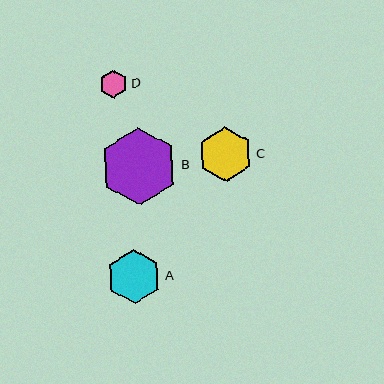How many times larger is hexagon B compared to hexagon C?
Hexagon B is approximately 1.4 times the size of hexagon C.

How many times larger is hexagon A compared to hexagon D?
Hexagon A is approximately 1.9 times the size of hexagon D.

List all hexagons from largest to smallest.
From largest to smallest: B, C, A, D.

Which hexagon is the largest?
Hexagon B is the largest with a size of approximately 77 pixels.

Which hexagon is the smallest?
Hexagon D is the smallest with a size of approximately 28 pixels.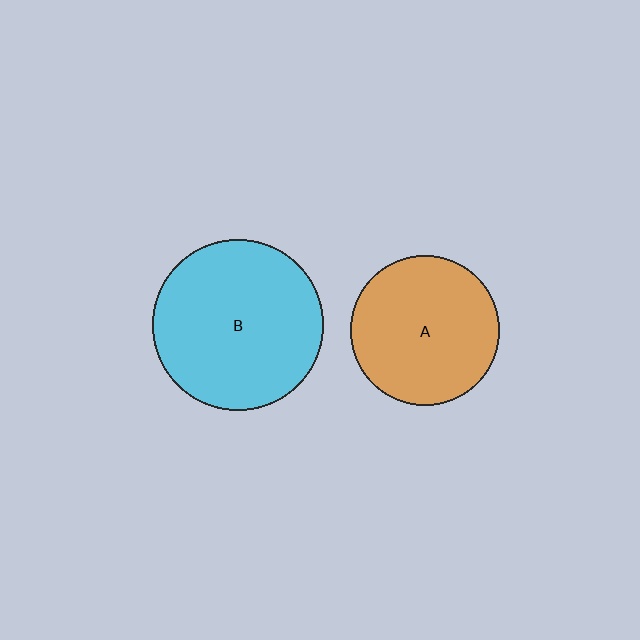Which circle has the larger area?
Circle B (cyan).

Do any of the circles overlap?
No, none of the circles overlap.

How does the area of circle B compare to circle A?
Approximately 1.3 times.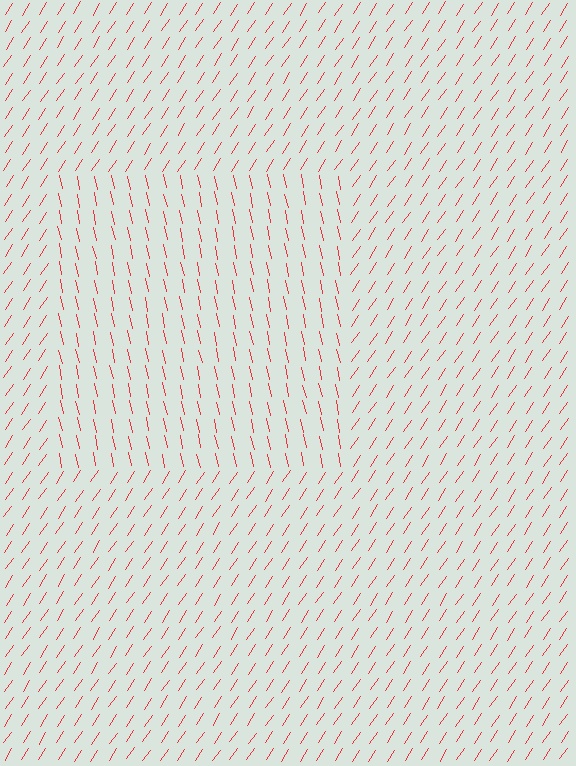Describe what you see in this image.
The image is filled with small red line segments. A rectangle region in the image has lines oriented differently from the surrounding lines, creating a visible texture boundary.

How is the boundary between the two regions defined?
The boundary is defined purely by a change in line orientation (approximately 45 degrees difference). All lines are the same color and thickness.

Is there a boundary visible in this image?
Yes, there is a texture boundary formed by a change in line orientation.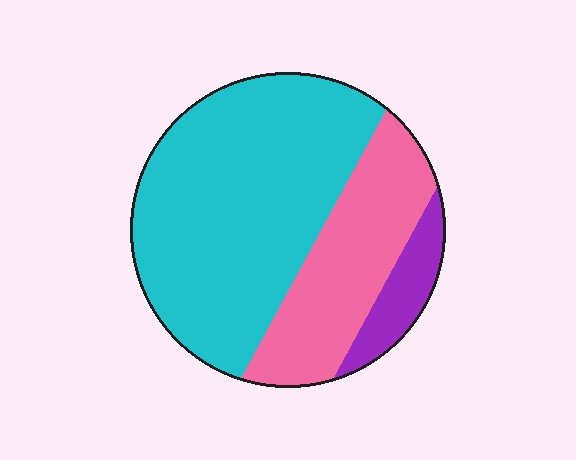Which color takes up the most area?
Cyan, at roughly 60%.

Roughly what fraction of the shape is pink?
Pink takes up between a sixth and a third of the shape.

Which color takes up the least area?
Purple, at roughly 10%.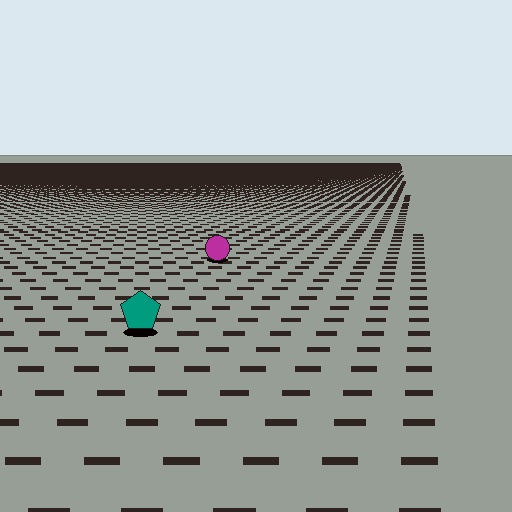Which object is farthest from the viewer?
The magenta circle is farthest from the viewer. It appears smaller and the ground texture around it is denser.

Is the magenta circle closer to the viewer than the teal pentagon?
No. The teal pentagon is closer — you can tell from the texture gradient: the ground texture is coarser near it.